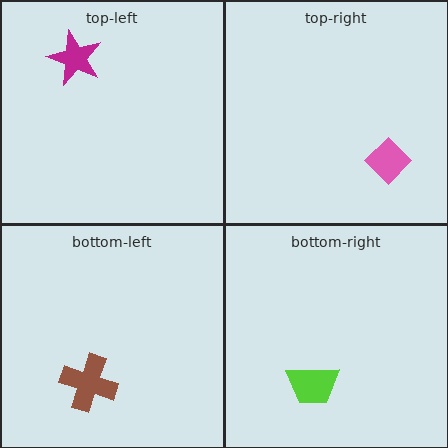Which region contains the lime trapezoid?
The bottom-right region.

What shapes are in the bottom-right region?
The lime trapezoid.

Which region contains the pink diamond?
The top-right region.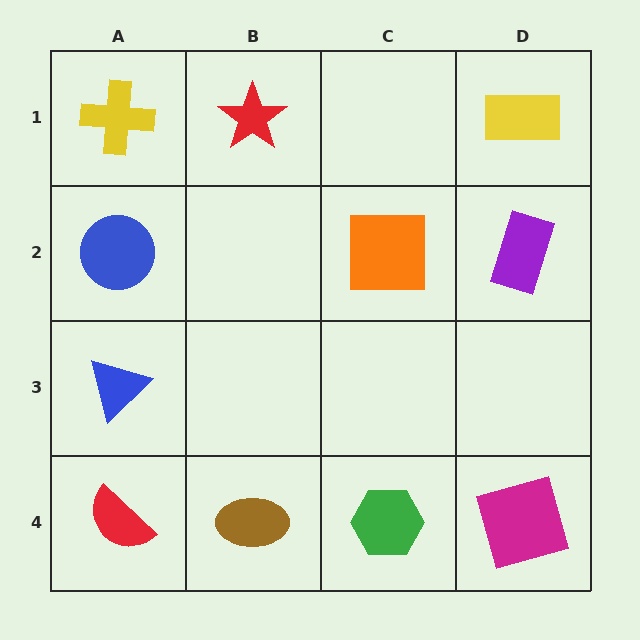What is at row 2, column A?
A blue circle.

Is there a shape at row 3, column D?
No, that cell is empty.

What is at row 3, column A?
A blue triangle.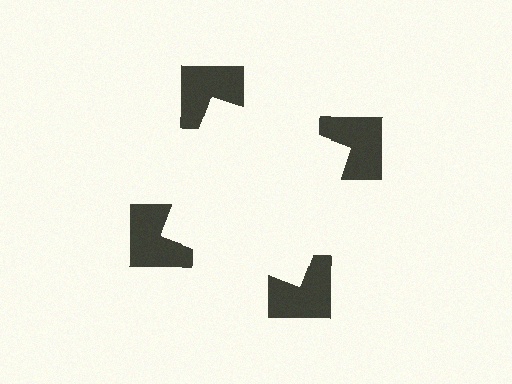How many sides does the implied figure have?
4 sides.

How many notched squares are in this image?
There are 4 — one at each vertex of the illusory square.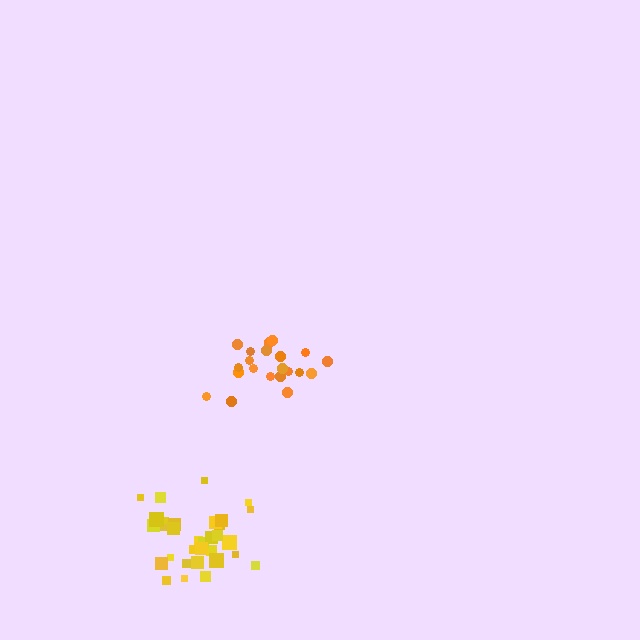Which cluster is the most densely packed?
Yellow.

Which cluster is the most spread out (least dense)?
Orange.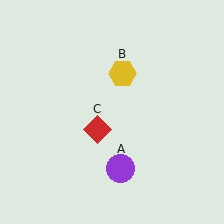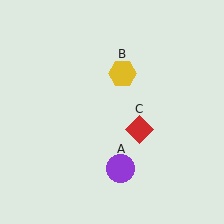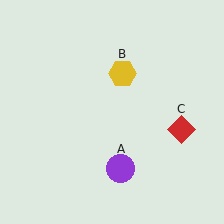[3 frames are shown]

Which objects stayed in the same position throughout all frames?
Purple circle (object A) and yellow hexagon (object B) remained stationary.